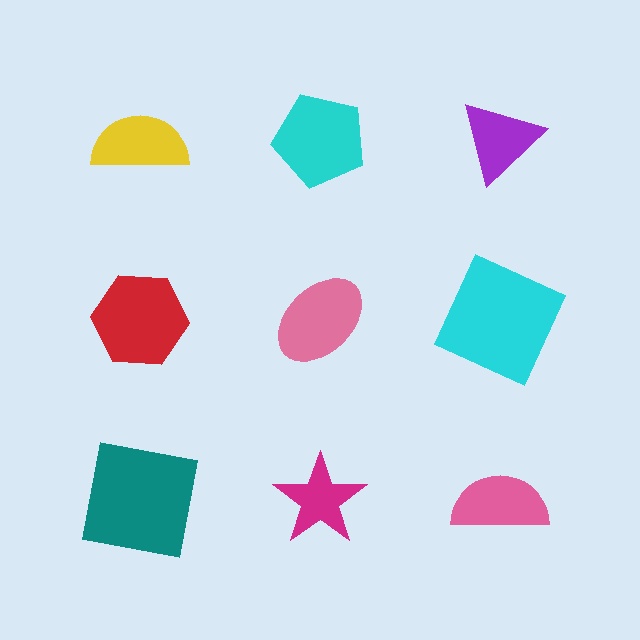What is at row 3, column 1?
A teal square.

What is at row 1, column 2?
A cyan pentagon.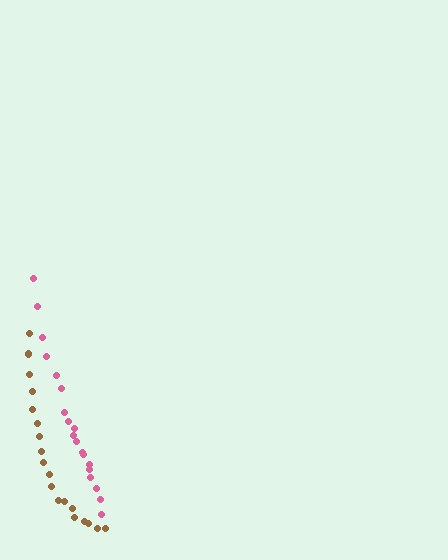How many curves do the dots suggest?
There are 2 distinct paths.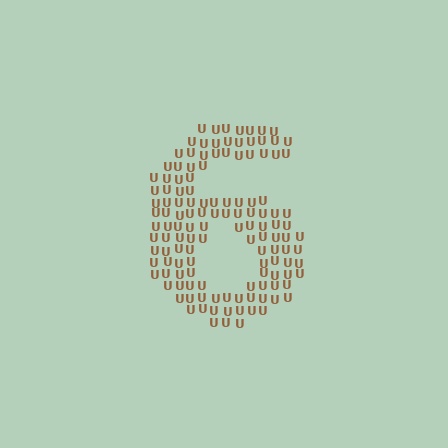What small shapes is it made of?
It is made of small letter U's.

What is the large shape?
The large shape is the digit 6.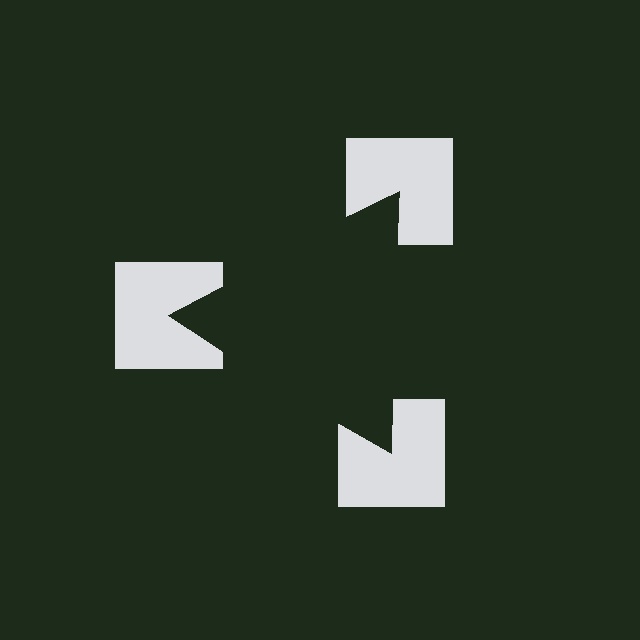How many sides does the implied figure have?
3 sides.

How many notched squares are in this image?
There are 3 — one at each vertex of the illusory triangle.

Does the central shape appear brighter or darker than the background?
It typically appears slightly darker than the background, even though no actual brightness change is drawn.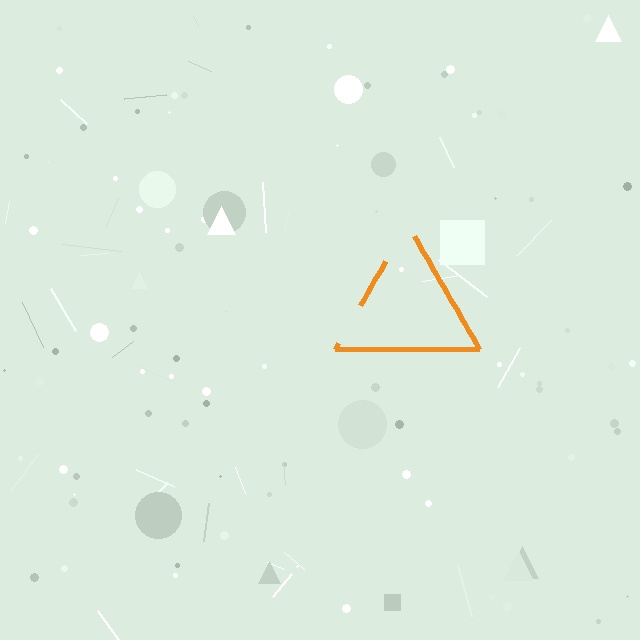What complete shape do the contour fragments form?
The contour fragments form a triangle.